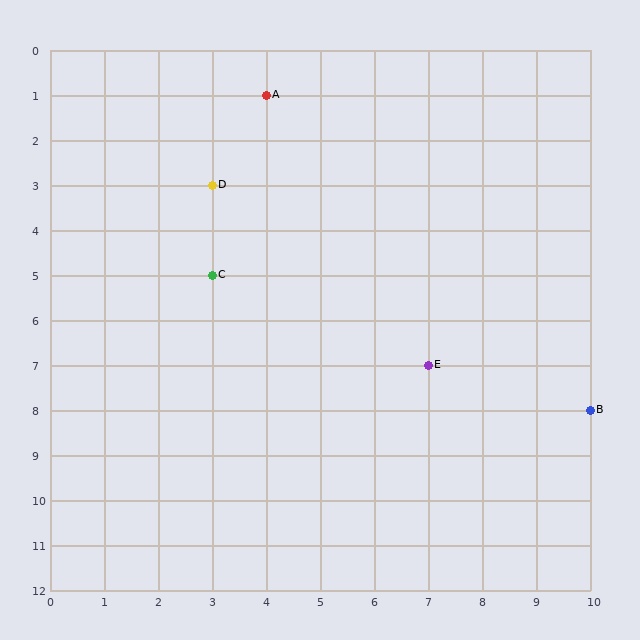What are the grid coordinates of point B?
Point B is at grid coordinates (10, 8).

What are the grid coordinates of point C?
Point C is at grid coordinates (3, 5).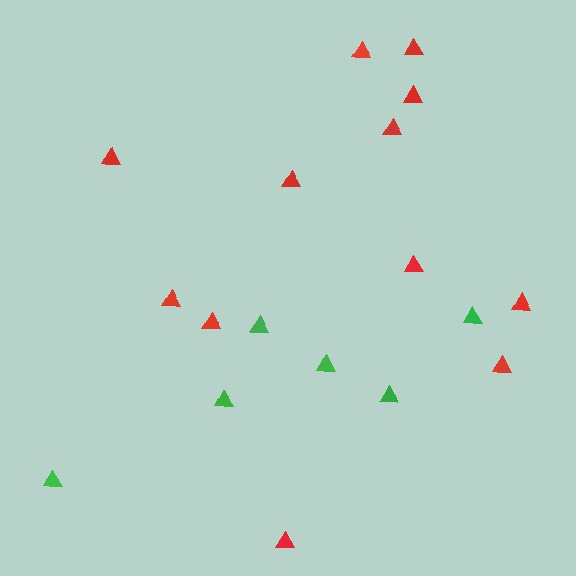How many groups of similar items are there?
There are 2 groups: one group of red triangles (12) and one group of green triangles (6).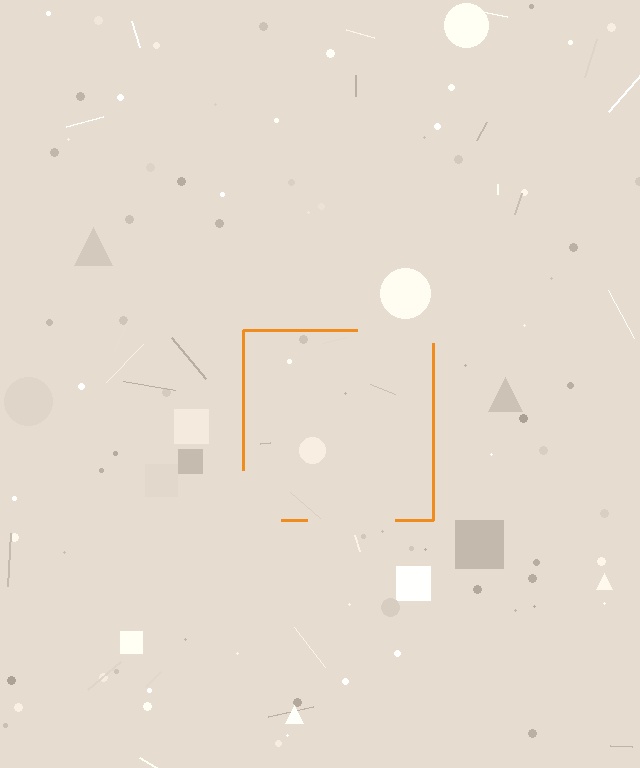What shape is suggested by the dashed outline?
The dashed outline suggests a square.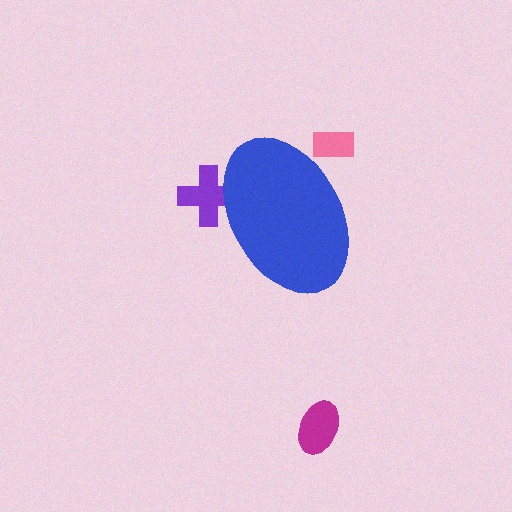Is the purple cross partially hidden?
Yes, the purple cross is partially hidden behind the blue ellipse.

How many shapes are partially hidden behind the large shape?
2 shapes are partially hidden.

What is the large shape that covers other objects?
A blue ellipse.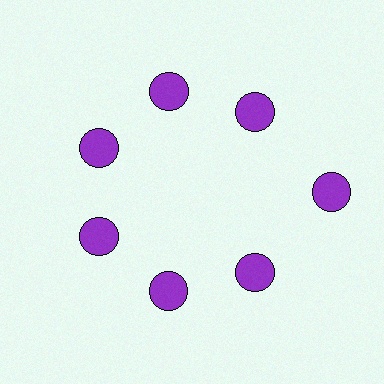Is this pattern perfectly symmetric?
No. The 7 purple circles are arranged in a ring, but one element near the 3 o'clock position is pushed outward from the center, breaking the 7-fold rotational symmetry.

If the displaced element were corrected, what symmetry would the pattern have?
It would have 7-fold rotational symmetry — the pattern would map onto itself every 51 degrees.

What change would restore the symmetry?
The symmetry would be restored by moving it inward, back onto the ring so that all 7 circles sit at equal angles and equal distance from the center.